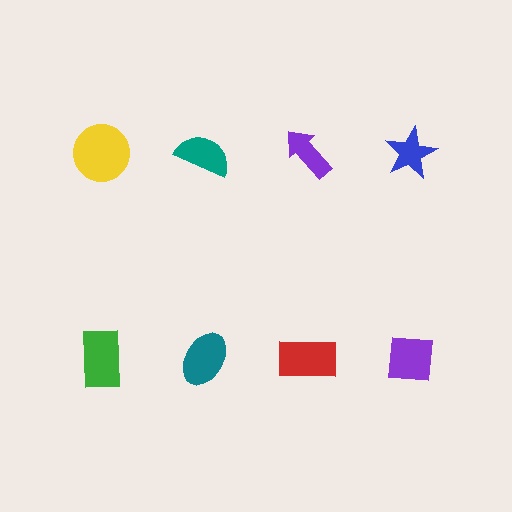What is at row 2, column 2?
A teal ellipse.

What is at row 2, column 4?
A purple square.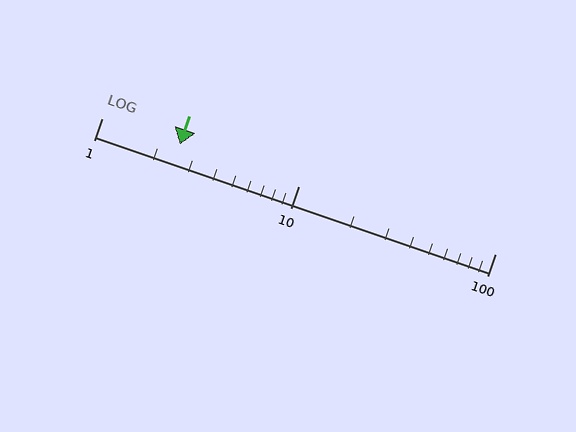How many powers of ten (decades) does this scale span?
The scale spans 2 decades, from 1 to 100.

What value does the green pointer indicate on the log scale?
The pointer indicates approximately 2.5.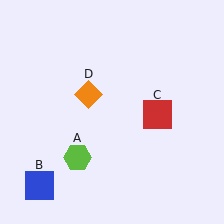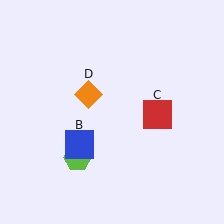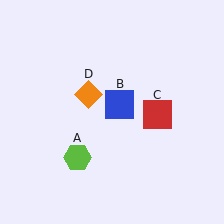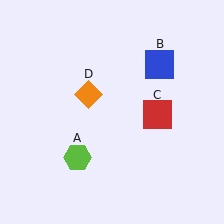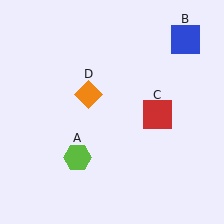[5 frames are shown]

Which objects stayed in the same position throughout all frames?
Lime hexagon (object A) and red square (object C) and orange diamond (object D) remained stationary.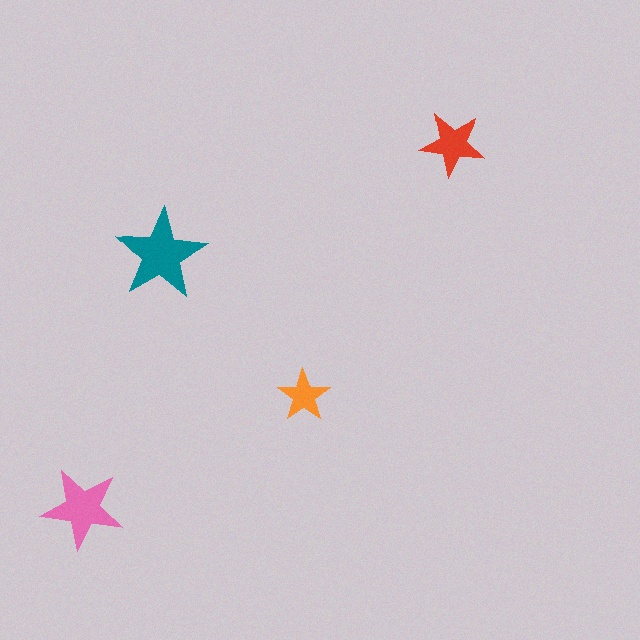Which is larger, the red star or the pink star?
The pink one.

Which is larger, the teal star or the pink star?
The teal one.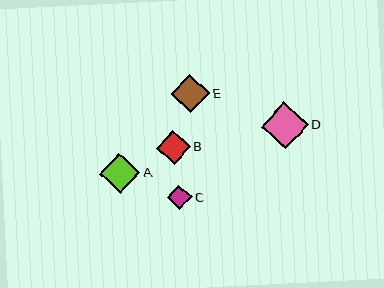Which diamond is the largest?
Diamond D is the largest with a size of approximately 47 pixels.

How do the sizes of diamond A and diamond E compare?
Diamond A and diamond E are approximately the same size.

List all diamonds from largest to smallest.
From largest to smallest: D, A, E, B, C.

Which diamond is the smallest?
Diamond C is the smallest with a size of approximately 25 pixels.